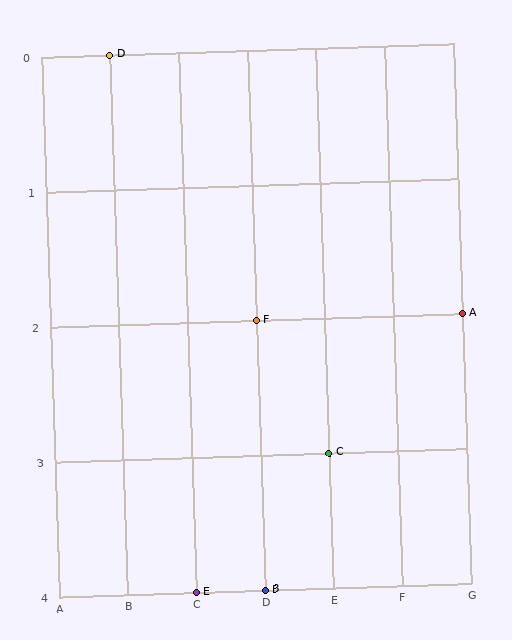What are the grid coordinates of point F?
Point F is at grid coordinates (D, 2).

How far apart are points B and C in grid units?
Points B and C are 1 column and 1 row apart (about 1.4 grid units diagonally).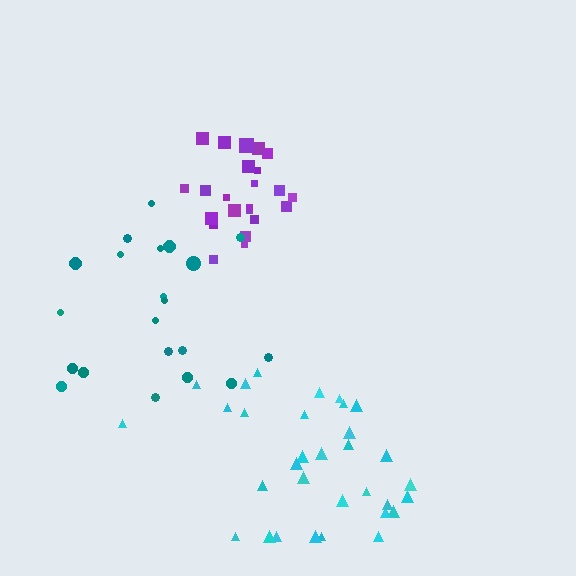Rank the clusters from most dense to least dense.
purple, cyan, teal.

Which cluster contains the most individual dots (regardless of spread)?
Cyan (32).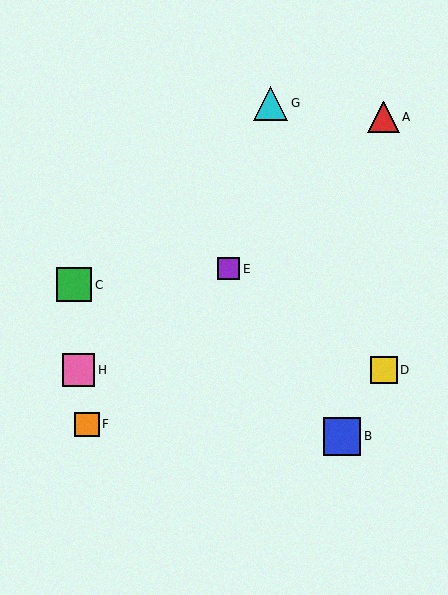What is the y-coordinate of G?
Object G is at y≈103.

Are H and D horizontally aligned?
Yes, both are at y≈370.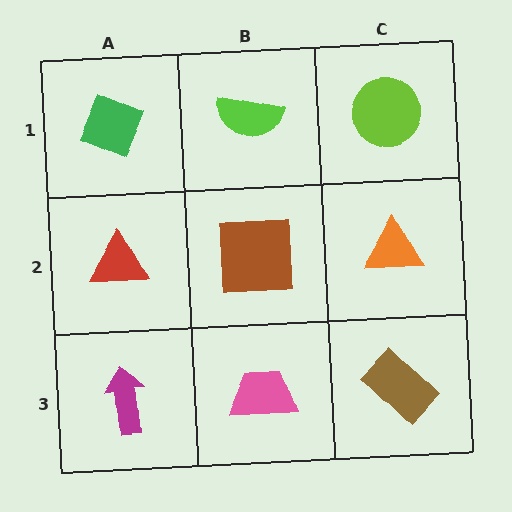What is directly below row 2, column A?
A magenta arrow.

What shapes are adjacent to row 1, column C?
An orange triangle (row 2, column C), a lime semicircle (row 1, column B).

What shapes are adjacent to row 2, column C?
A lime circle (row 1, column C), a brown rectangle (row 3, column C), a brown square (row 2, column B).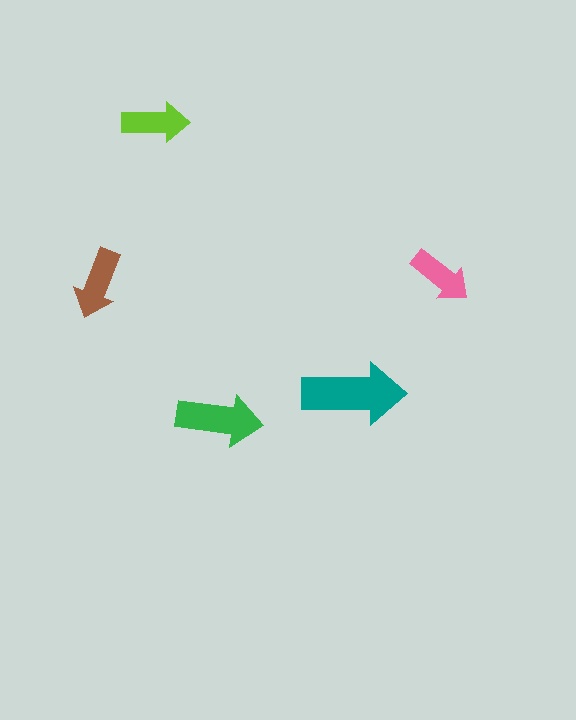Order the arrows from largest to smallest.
the teal one, the green one, the brown one, the lime one, the pink one.